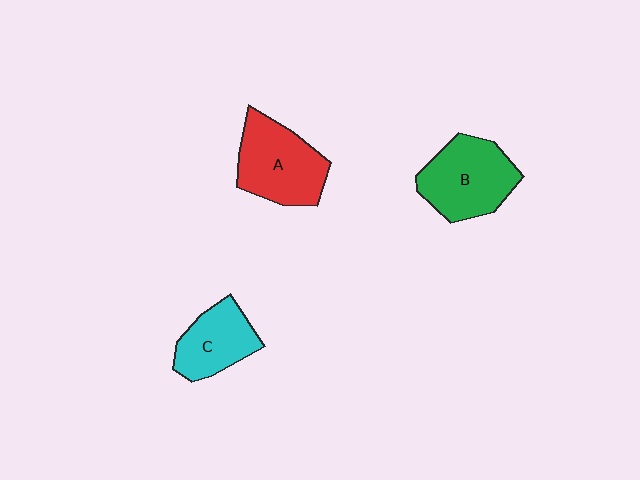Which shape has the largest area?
Shape B (green).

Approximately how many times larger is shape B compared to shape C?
Approximately 1.4 times.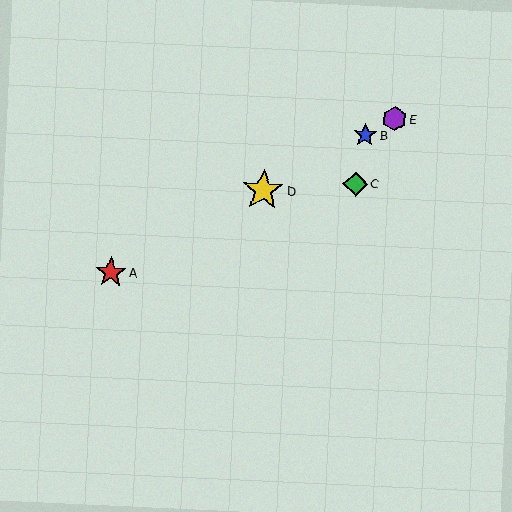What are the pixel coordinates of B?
Object B is at (365, 135).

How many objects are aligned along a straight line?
4 objects (A, B, D, E) are aligned along a straight line.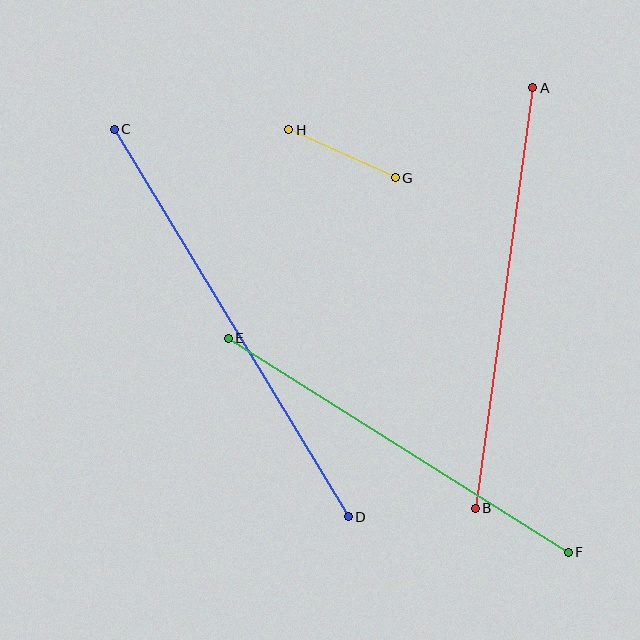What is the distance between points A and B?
The distance is approximately 424 pixels.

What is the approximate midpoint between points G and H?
The midpoint is at approximately (342, 154) pixels.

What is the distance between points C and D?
The distance is approximately 452 pixels.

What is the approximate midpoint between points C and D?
The midpoint is at approximately (231, 323) pixels.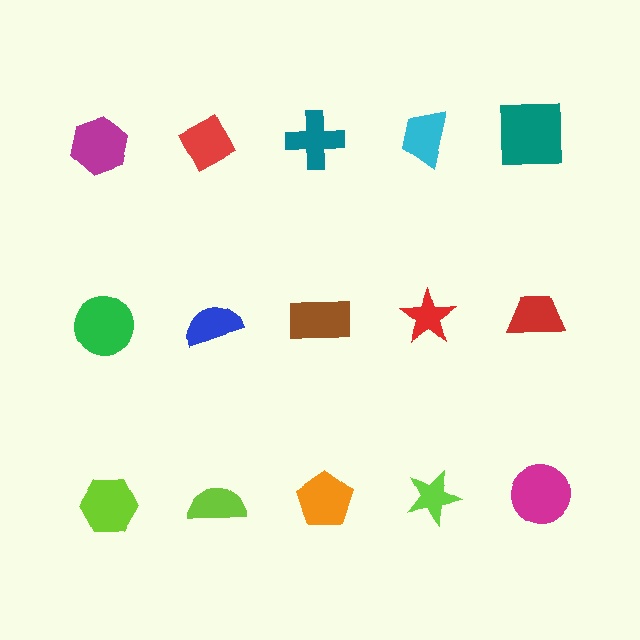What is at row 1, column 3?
A teal cross.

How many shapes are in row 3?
5 shapes.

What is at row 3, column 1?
A lime hexagon.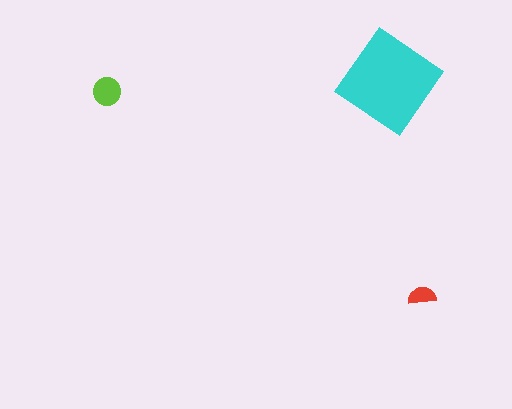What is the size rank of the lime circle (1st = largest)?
2nd.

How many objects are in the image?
There are 3 objects in the image.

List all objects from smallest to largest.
The red semicircle, the lime circle, the cyan diamond.